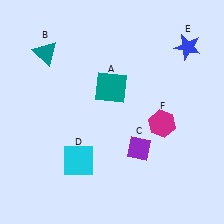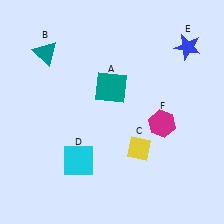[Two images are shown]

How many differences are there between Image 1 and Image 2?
There is 1 difference between the two images.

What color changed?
The diamond (C) changed from purple in Image 1 to yellow in Image 2.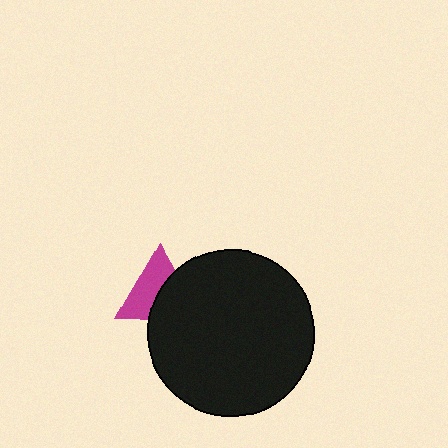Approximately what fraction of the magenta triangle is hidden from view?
Roughly 45% of the magenta triangle is hidden behind the black circle.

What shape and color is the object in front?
The object in front is a black circle.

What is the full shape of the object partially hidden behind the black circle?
The partially hidden object is a magenta triangle.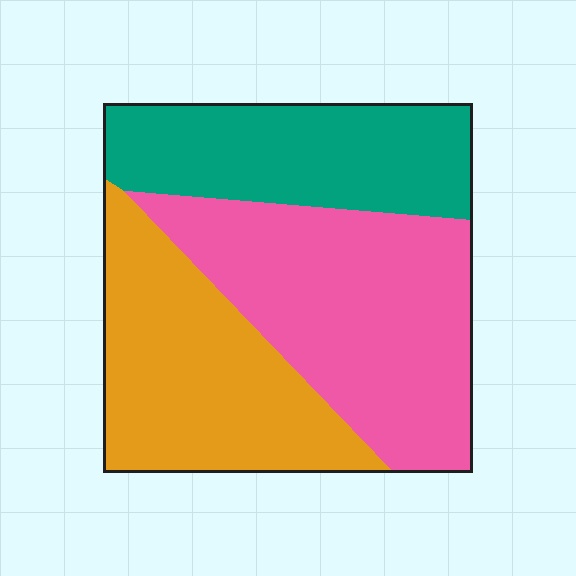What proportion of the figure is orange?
Orange takes up about one third (1/3) of the figure.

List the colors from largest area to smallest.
From largest to smallest: pink, orange, teal.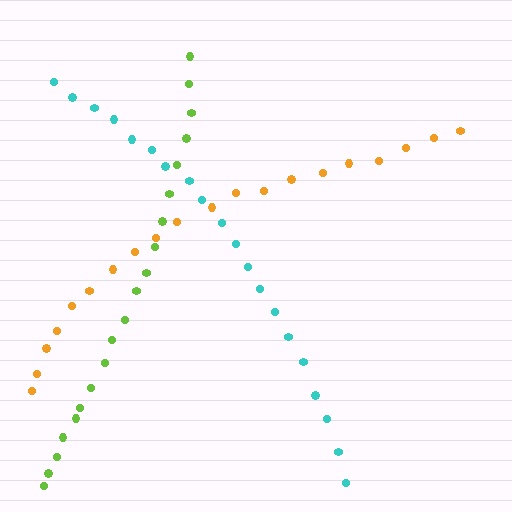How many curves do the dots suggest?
There are 3 distinct paths.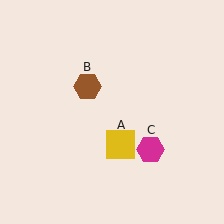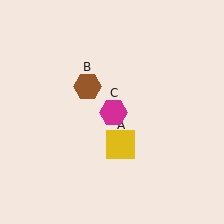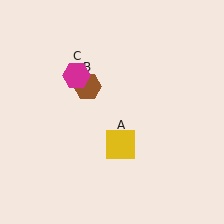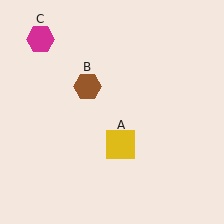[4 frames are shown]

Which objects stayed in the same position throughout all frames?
Yellow square (object A) and brown hexagon (object B) remained stationary.